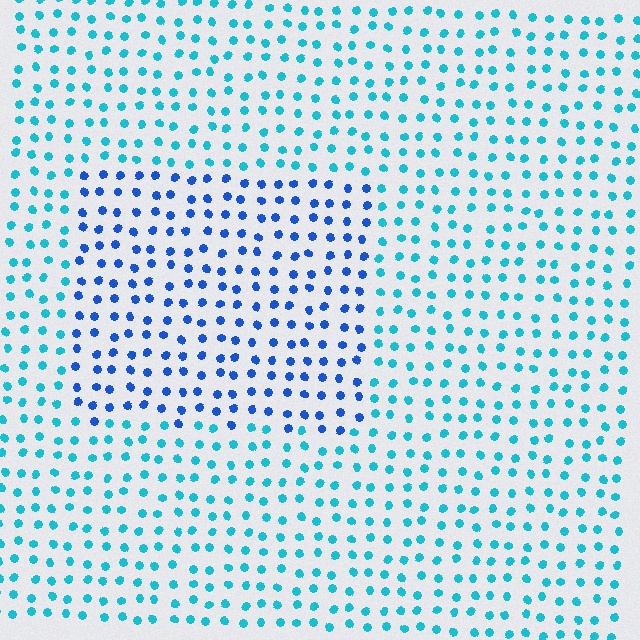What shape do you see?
I see a rectangle.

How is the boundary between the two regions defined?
The boundary is defined purely by a slight shift in hue (about 36 degrees). Spacing, size, and orientation are identical on both sides.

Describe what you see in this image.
The image is filled with small cyan elements in a uniform arrangement. A rectangle-shaped region is visible where the elements are tinted to a slightly different hue, forming a subtle color boundary.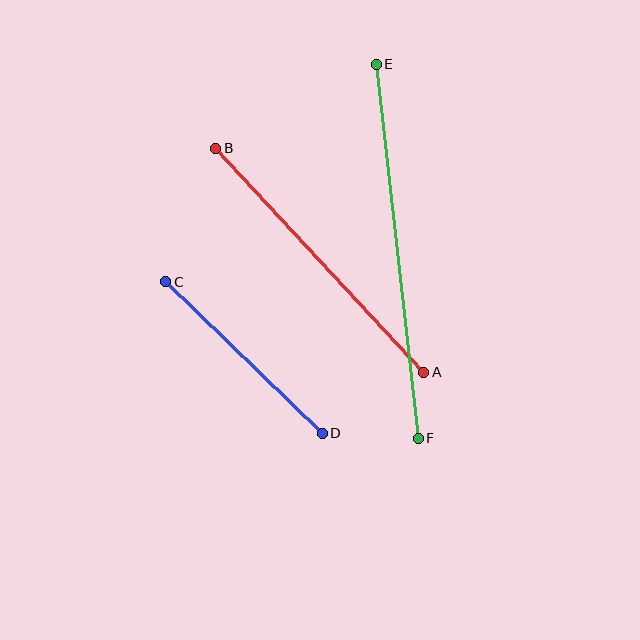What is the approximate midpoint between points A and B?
The midpoint is at approximately (320, 260) pixels.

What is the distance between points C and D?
The distance is approximately 218 pixels.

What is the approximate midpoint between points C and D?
The midpoint is at approximately (244, 358) pixels.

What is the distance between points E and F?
The distance is approximately 376 pixels.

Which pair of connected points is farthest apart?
Points E and F are farthest apart.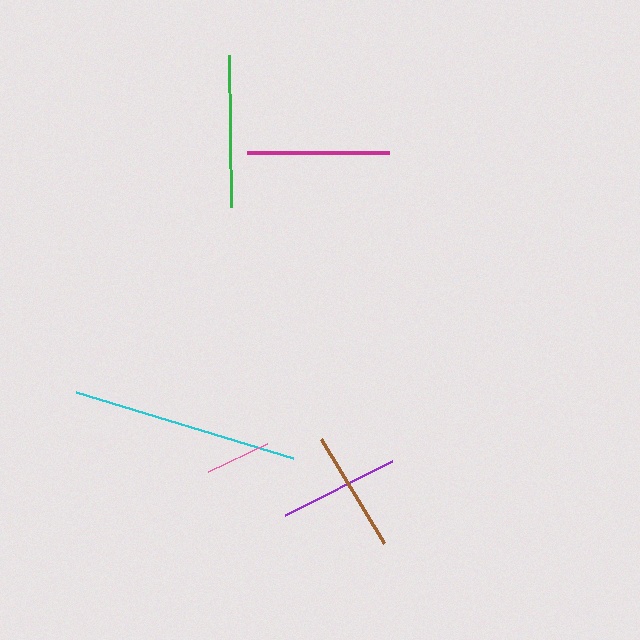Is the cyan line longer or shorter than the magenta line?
The cyan line is longer than the magenta line.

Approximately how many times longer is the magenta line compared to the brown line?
The magenta line is approximately 1.2 times the length of the brown line.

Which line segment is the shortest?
The pink line is the shortest at approximately 65 pixels.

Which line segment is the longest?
The cyan line is the longest at approximately 227 pixels.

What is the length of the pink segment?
The pink segment is approximately 65 pixels long.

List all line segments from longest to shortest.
From longest to shortest: cyan, green, magenta, brown, purple, pink.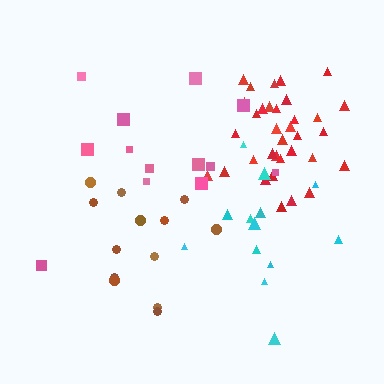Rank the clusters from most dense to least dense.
red, cyan, brown, pink.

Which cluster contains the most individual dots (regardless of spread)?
Red (34).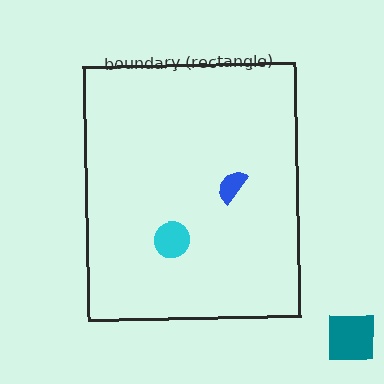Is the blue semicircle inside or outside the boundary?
Inside.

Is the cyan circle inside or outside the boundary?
Inside.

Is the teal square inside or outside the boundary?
Outside.